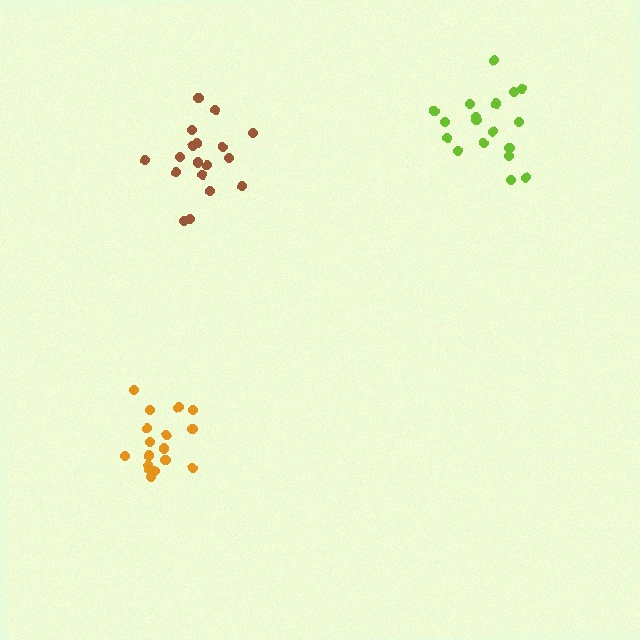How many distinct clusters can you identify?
There are 3 distinct clusters.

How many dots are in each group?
Group 1: 17 dots, Group 2: 18 dots, Group 3: 18 dots (53 total).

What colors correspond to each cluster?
The clusters are colored: orange, brown, lime.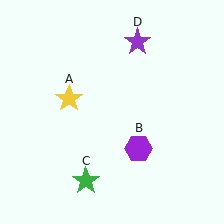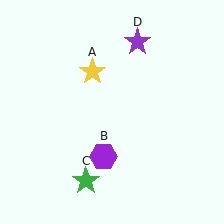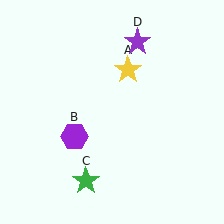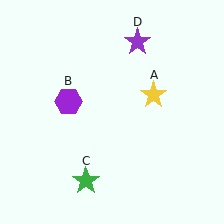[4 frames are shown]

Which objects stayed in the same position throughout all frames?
Green star (object C) and purple star (object D) remained stationary.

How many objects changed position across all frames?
2 objects changed position: yellow star (object A), purple hexagon (object B).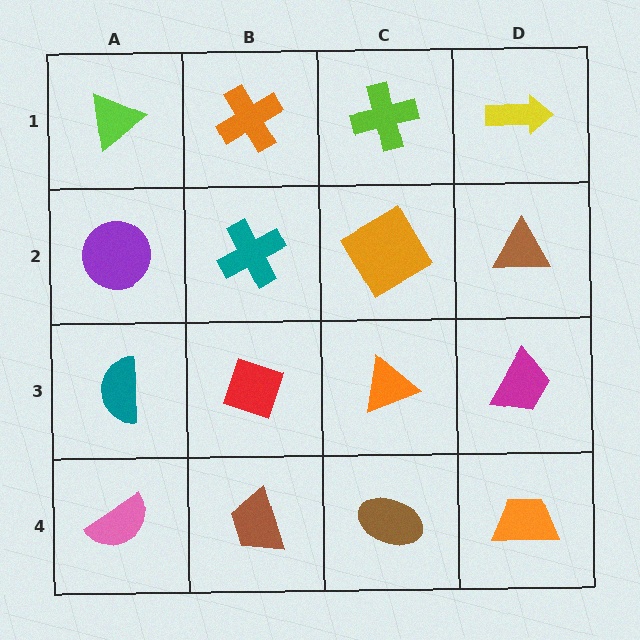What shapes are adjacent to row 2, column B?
An orange cross (row 1, column B), a red diamond (row 3, column B), a purple circle (row 2, column A), an orange diamond (row 2, column C).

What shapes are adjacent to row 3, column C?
An orange diamond (row 2, column C), a brown ellipse (row 4, column C), a red diamond (row 3, column B), a magenta trapezoid (row 3, column D).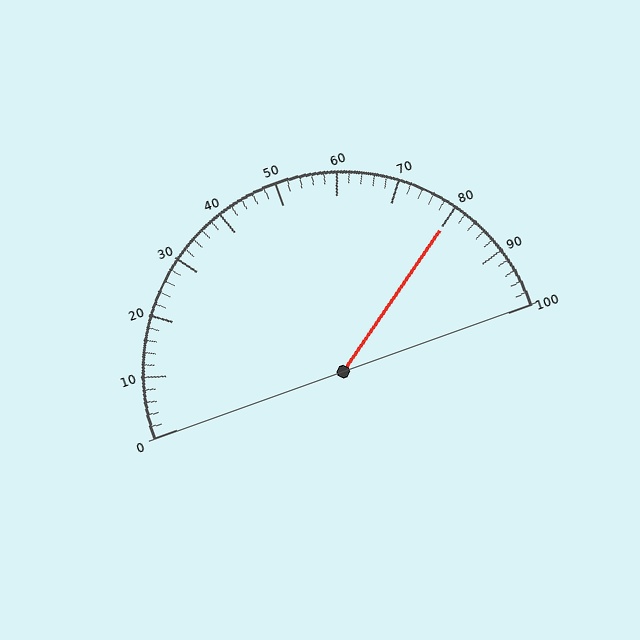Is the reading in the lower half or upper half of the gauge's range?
The reading is in the upper half of the range (0 to 100).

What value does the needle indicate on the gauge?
The needle indicates approximately 80.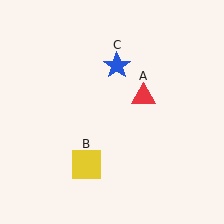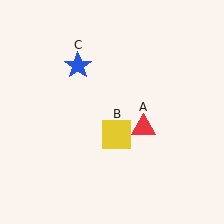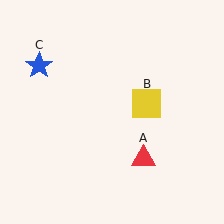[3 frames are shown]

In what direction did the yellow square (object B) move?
The yellow square (object B) moved up and to the right.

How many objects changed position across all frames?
3 objects changed position: red triangle (object A), yellow square (object B), blue star (object C).